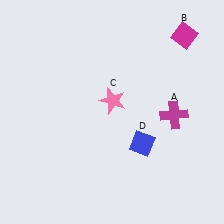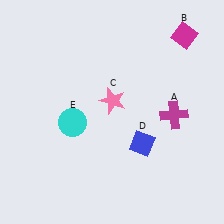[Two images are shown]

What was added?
A cyan circle (E) was added in Image 2.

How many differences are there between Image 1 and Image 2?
There is 1 difference between the two images.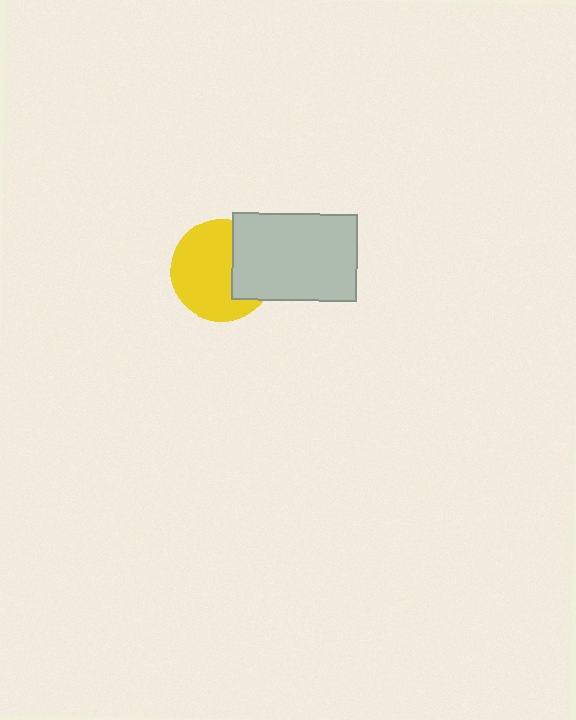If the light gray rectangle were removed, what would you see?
You would see the complete yellow circle.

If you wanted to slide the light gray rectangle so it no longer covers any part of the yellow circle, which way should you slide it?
Slide it right — that is the most direct way to separate the two shapes.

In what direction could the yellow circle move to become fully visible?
The yellow circle could move left. That would shift it out from behind the light gray rectangle entirely.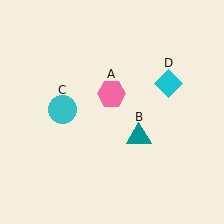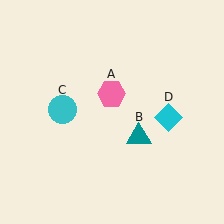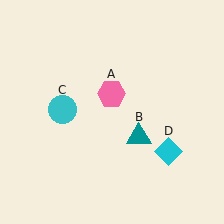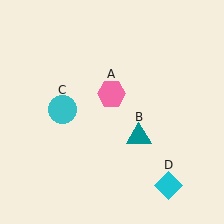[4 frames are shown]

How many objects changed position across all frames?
1 object changed position: cyan diamond (object D).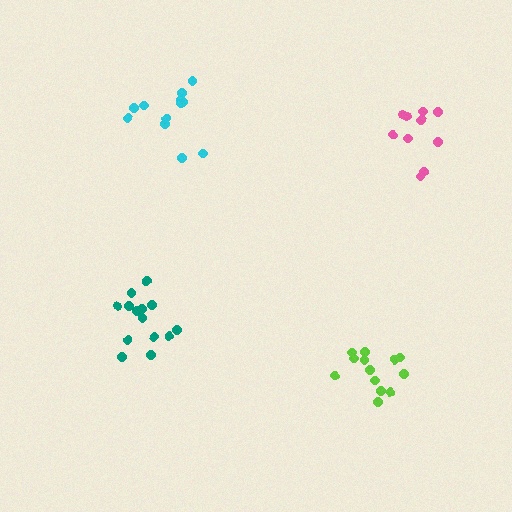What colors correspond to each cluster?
The clusters are colored: cyan, lime, pink, teal.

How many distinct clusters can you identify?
There are 4 distinct clusters.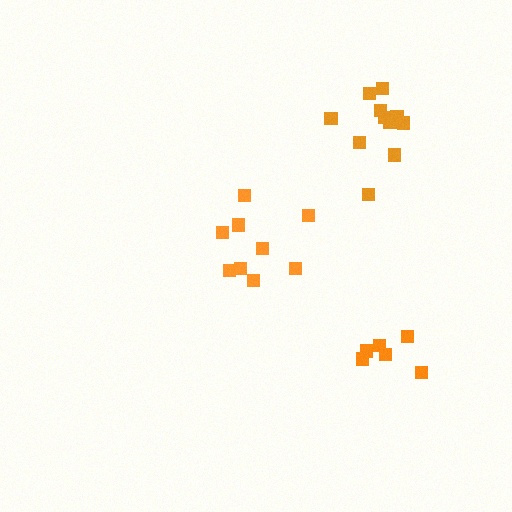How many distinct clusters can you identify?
There are 3 distinct clusters.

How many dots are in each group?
Group 1: 9 dots, Group 2: 6 dots, Group 3: 12 dots (27 total).